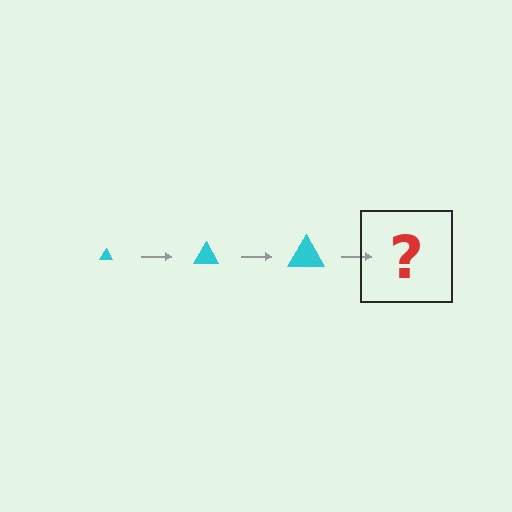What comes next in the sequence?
The next element should be a cyan triangle, larger than the previous one.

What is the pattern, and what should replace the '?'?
The pattern is that the triangle gets progressively larger each step. The '?' should be a cyan triangle, larger than the previous one.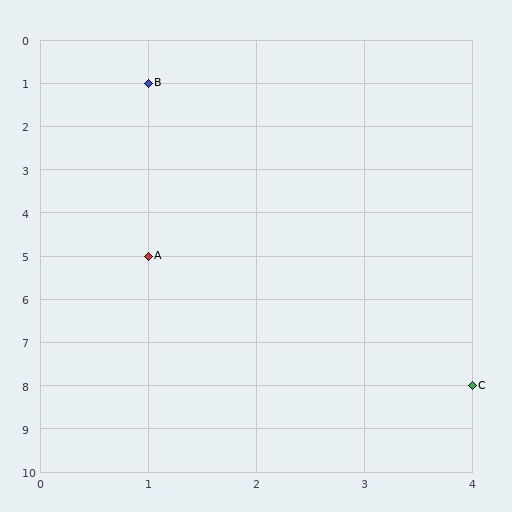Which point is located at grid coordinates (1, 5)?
Point A is at (1, 5).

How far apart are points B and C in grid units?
Points B and C are 3 columns and 7 rows apart (about 7.6 grid units diagonally).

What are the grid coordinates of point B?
Point B is at grid coordinates (1, 1).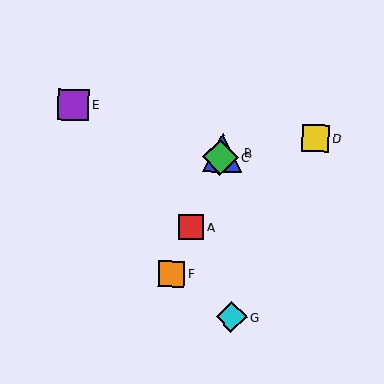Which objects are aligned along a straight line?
Objects A, B, C, F are aligned along a straight line.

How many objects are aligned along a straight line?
4 objects (A, B, C, F) are aligned along a straight line.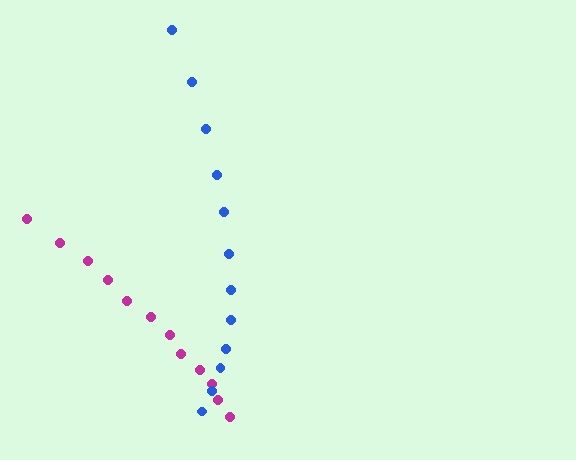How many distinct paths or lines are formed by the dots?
There are 2 distinct paths.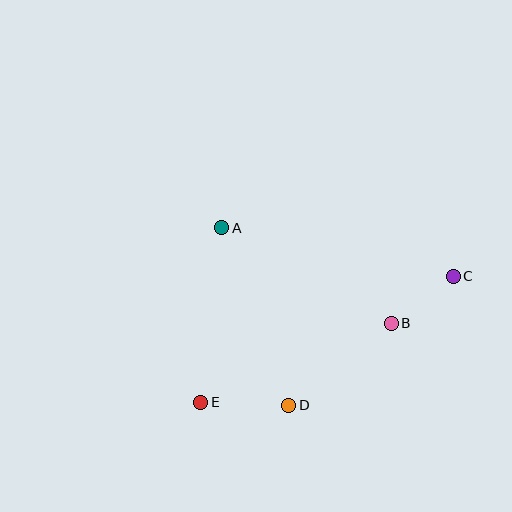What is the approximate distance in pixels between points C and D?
The distance between C and D is approximately 209 pixels.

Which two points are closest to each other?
Points B and C are closest to each other.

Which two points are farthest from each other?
Points C and E are farthest from each other.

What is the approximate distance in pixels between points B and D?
The distance between B and D is approximately 131 pixels.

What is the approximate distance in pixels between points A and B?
The distance between A and B is approximately 195 pixels.